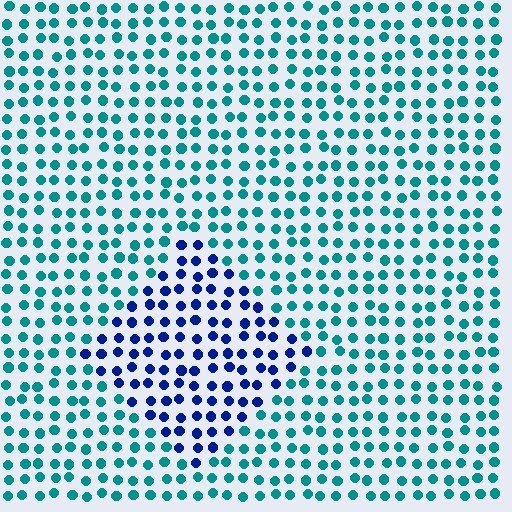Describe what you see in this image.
The image is filled with small teal elements in a uniform arrangement. A diamond-shaped region is visible where the elements are tinted to a slightly different hue, forming a subtle color boundary.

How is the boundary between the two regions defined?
The boundary is defined purely by a slight shift in hue (about 52 degrees). Spacing, size, and orientation are identical on both sides.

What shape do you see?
I see a diamond.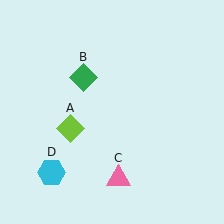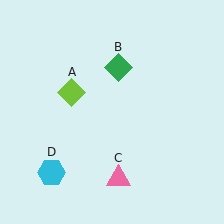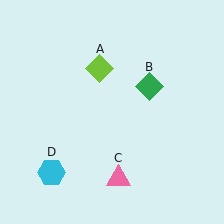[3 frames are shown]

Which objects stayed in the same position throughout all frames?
Pink triangle (object C) and cyan hexagon (object D) remained stationary.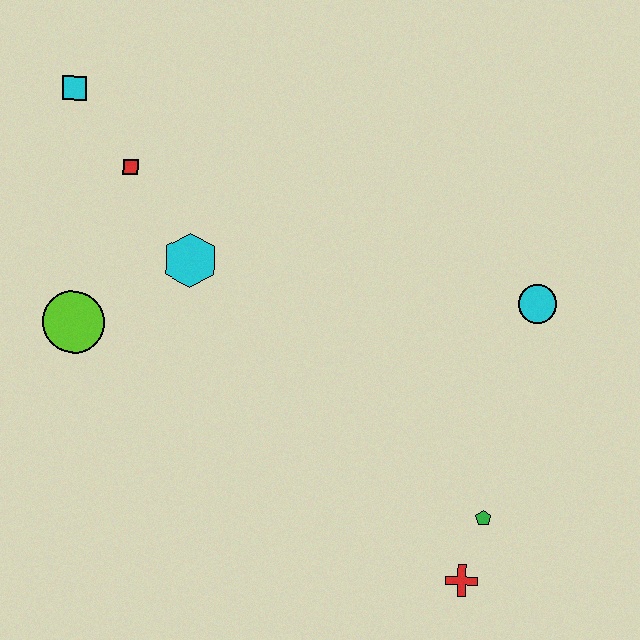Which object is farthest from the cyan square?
The red cross is farthest from the cyan square.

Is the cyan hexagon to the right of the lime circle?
Yes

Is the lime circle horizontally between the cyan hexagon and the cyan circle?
No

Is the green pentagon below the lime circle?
Yes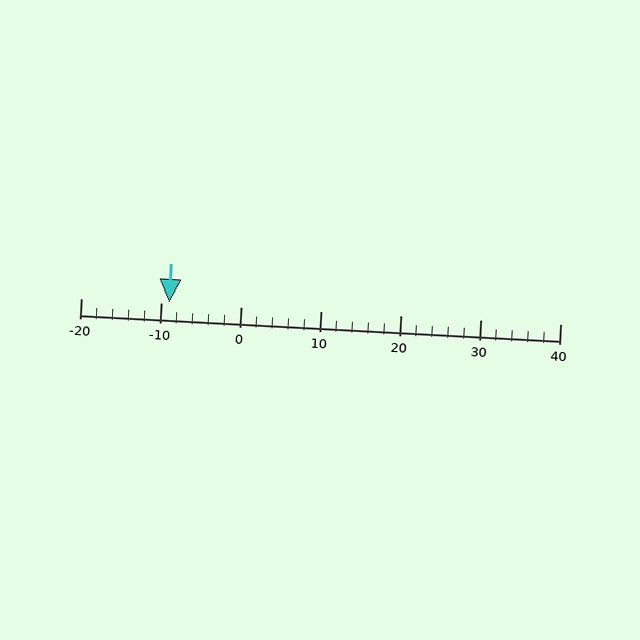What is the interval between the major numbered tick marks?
The major tick marks are spaced 10 units apart.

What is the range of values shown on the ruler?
The ruler shows values from -20 to 40.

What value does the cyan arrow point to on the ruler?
The cyan arrow points to approximately -9.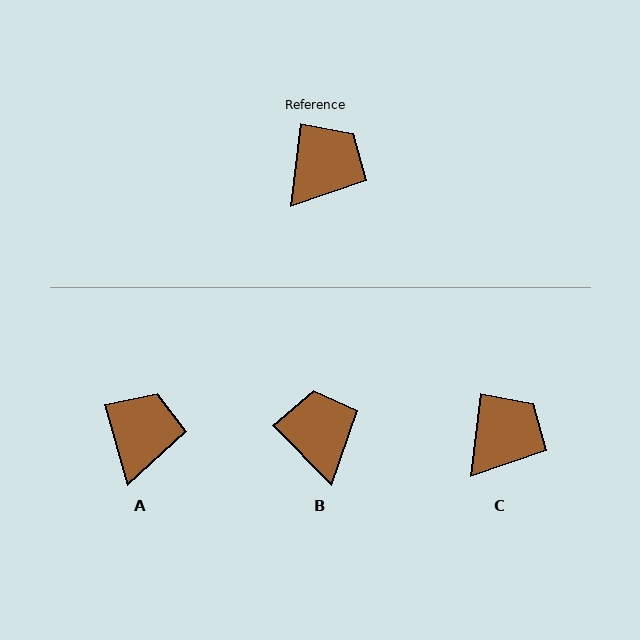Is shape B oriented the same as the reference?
No, it is off by about 51 degrees.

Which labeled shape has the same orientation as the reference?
C.